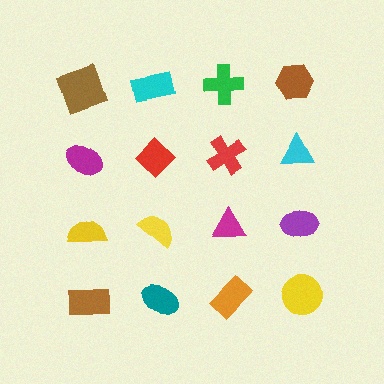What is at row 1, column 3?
A green cross.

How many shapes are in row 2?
4 shapes.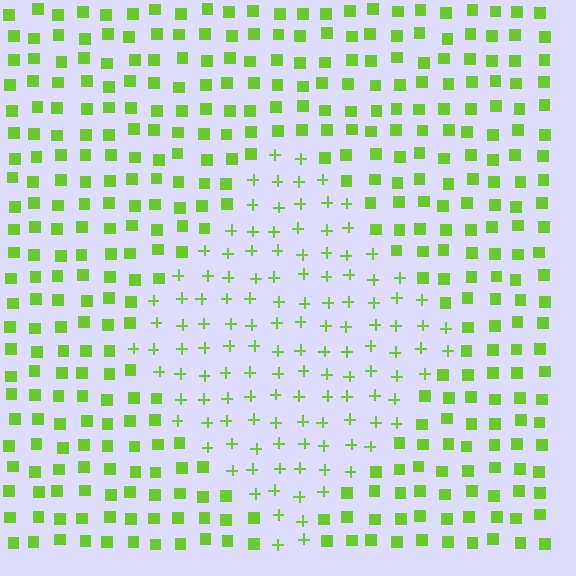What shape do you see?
I see a diamond.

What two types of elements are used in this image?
The image uses plus signs inside the diamond region and squares outside it.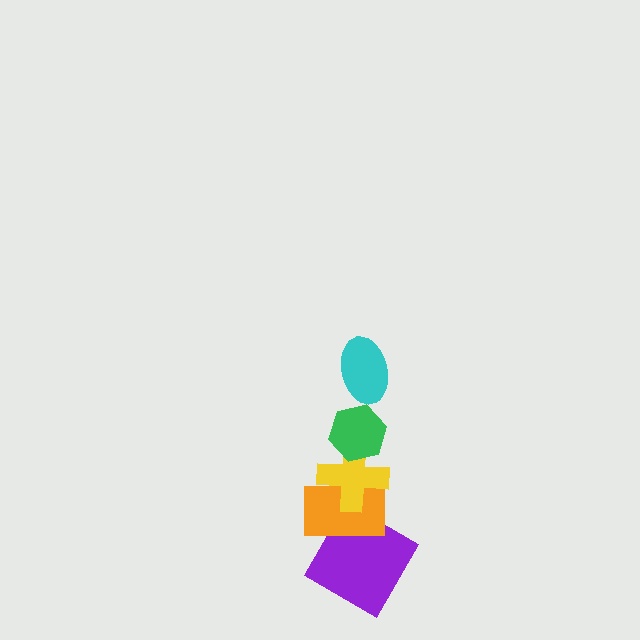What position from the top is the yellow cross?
The yellow cross is 3rd from the top.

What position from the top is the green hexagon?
The green hexagon is 2nd from the top.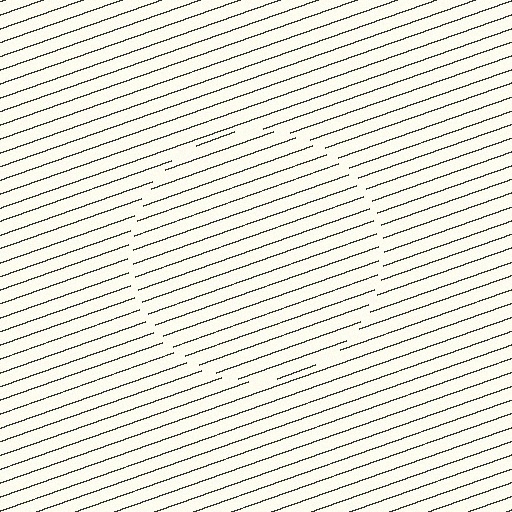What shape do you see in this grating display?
An illusory circle. The interior of the shape contains the same grating, shifted by half a period — the contour is defined by the phase discontinuity where line-ends from the inner and outer gratings abut.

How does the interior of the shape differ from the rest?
The interior of the shape contains the same grating, shifted by half a period — the contour is defined by the phase discontinuity where line-ends from the inner and outer gratings abut.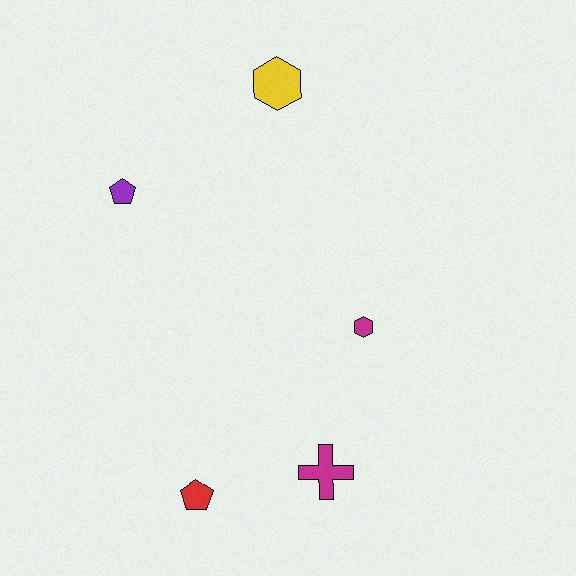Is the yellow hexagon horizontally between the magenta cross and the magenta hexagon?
No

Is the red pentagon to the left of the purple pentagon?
No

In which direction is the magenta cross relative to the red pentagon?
The magenta cross is to the right of the red pentagon.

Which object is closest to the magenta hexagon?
The magenta cross is closest to the magenta hexagon.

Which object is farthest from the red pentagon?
The yellow hexagon is farthest from the red pentagon.